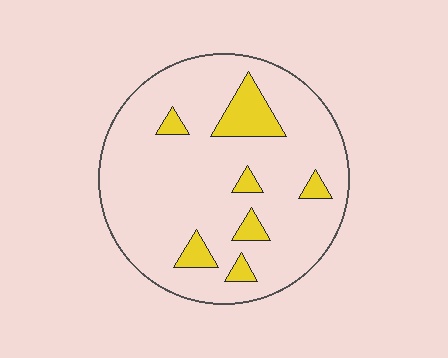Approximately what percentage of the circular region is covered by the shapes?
Approximately 15%.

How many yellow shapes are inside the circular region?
7.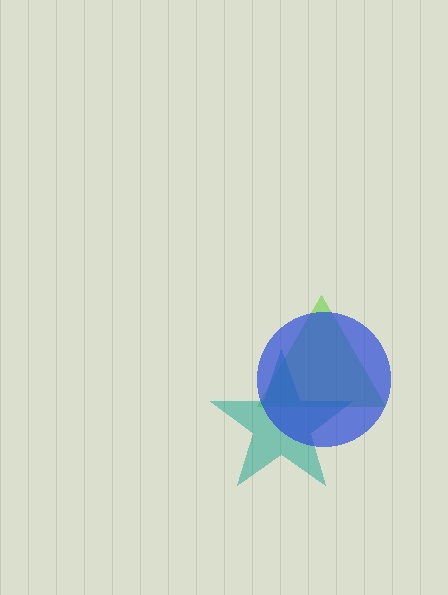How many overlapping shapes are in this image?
There are 3 overlapping shapes in the image.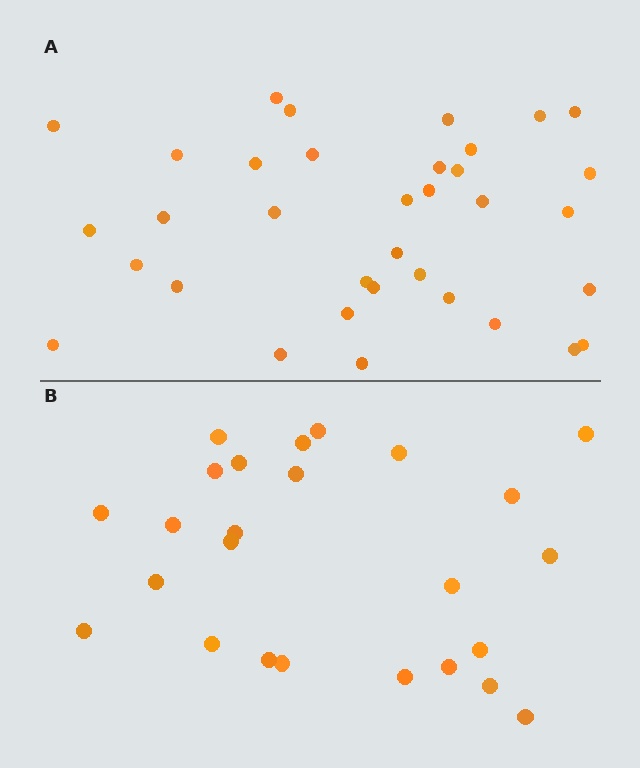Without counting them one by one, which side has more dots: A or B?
Region A (the top region) has more dots.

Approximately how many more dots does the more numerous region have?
Region A has roughly 10 or so more dots than region B.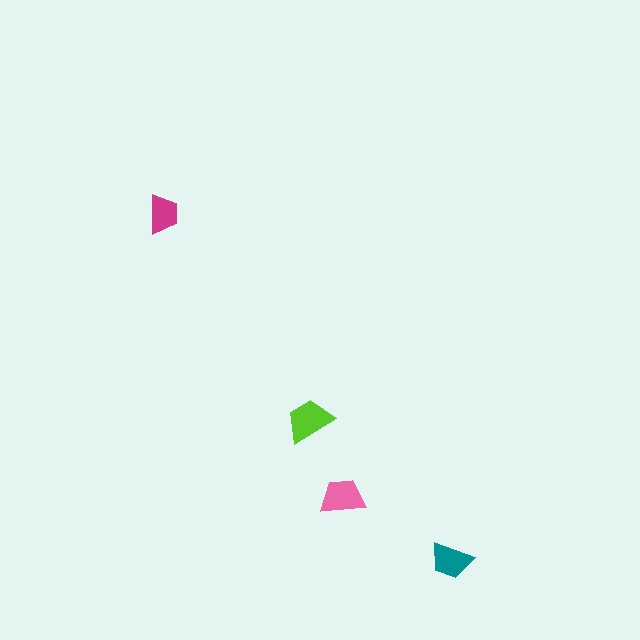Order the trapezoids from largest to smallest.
the lime one, the pink one, the teal one, the magenta one.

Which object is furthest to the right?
The teal trapezoid is rightmost.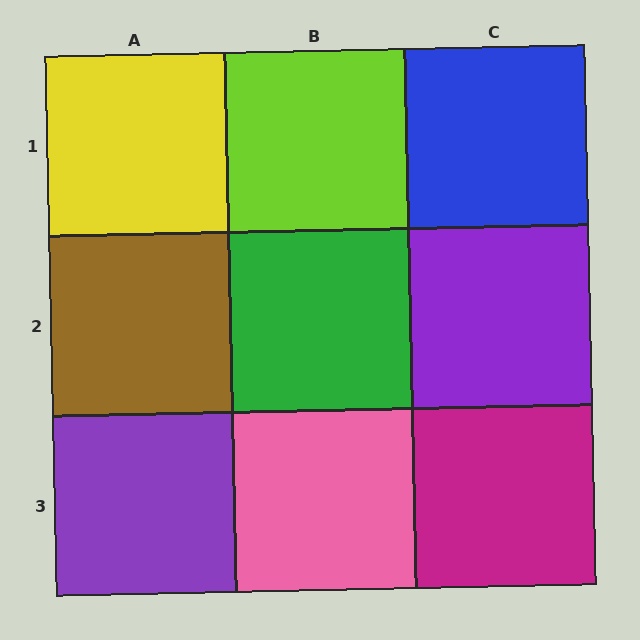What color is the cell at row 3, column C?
Magenta.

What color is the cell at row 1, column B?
Lime.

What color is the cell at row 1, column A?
Yellow.